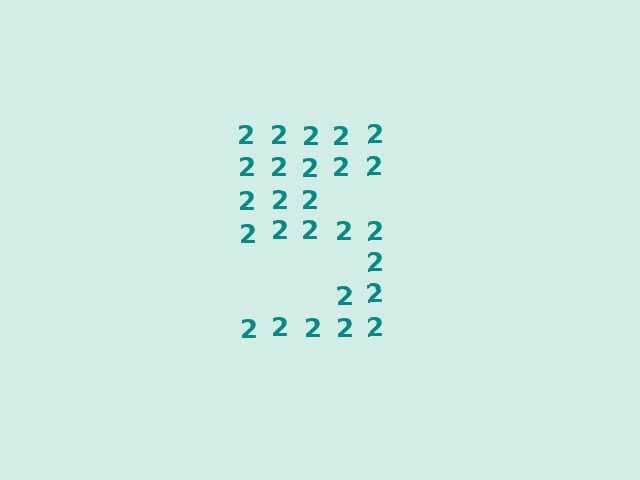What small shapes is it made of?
It is made of small digit 2's.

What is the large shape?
The large shape is the digit 5.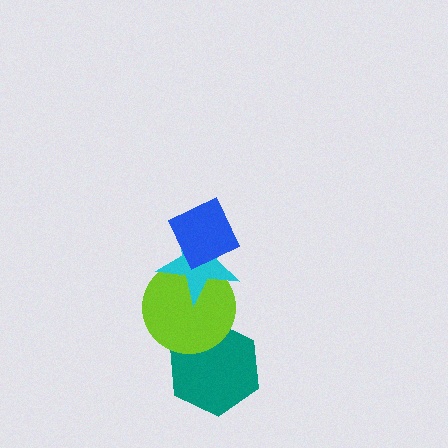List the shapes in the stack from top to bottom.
From top to bottom: the blue diamond, the cyan star, the lime circle, the teal hexagon.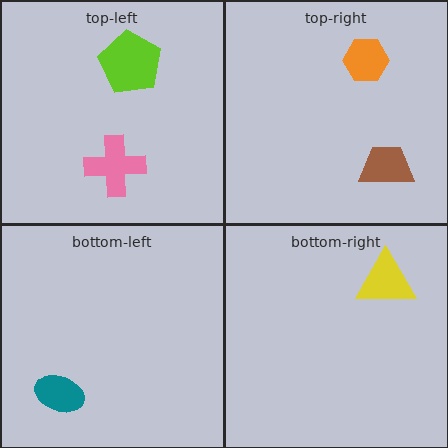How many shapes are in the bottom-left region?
1.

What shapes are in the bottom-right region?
The yellow triangle.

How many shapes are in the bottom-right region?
1.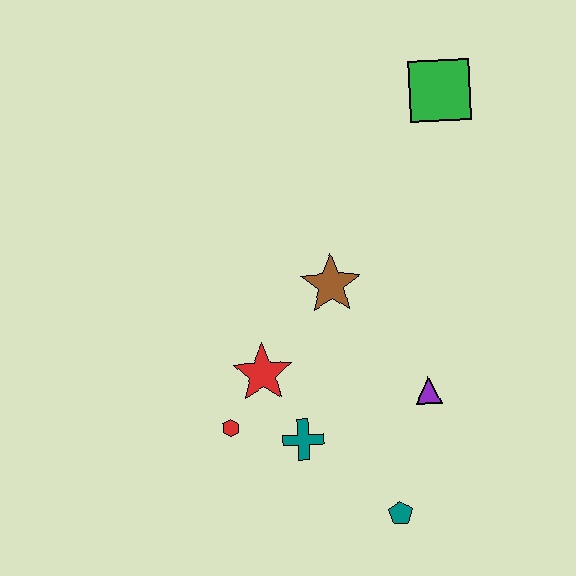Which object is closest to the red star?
The red hexagon is closest to the red star.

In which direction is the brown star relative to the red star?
The brown star is above the red star.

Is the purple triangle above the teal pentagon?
Yes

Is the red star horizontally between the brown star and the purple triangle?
No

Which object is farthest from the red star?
The green square is farthest from the red star.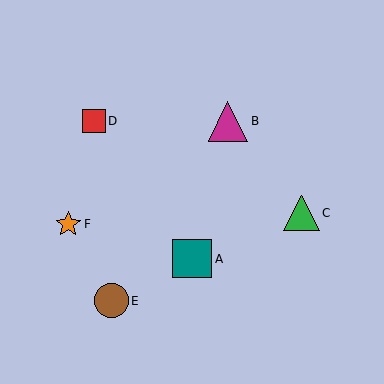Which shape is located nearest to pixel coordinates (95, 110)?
The red square (labeled D) at (94, 121) is nearest to that location.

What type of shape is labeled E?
Shape E is a brown circle.